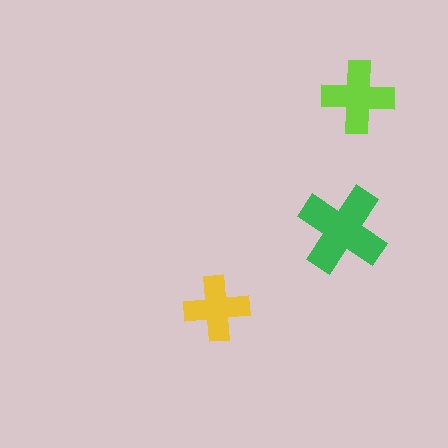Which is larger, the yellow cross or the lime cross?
The lime one.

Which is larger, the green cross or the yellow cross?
The green one.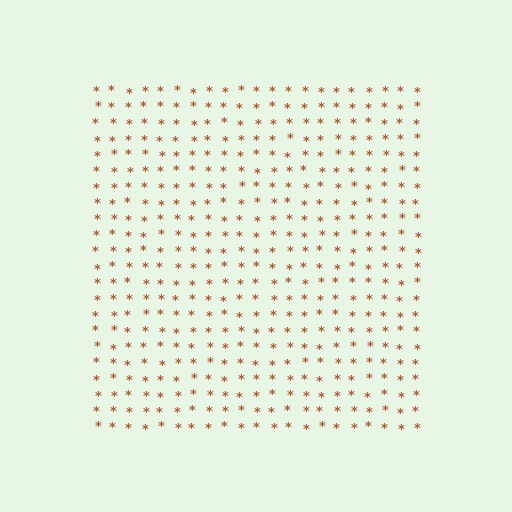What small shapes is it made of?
It is made of small asterisks.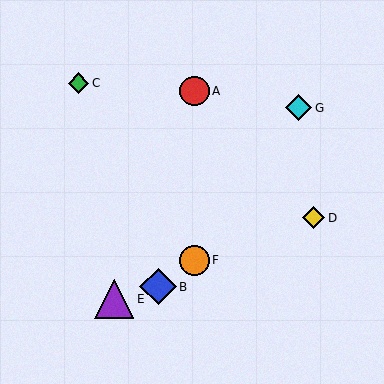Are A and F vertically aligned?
Yes, both are at x≈195.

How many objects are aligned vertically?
2 objects (A, F) are aligned vertically.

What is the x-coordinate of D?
Object D is at x≈314.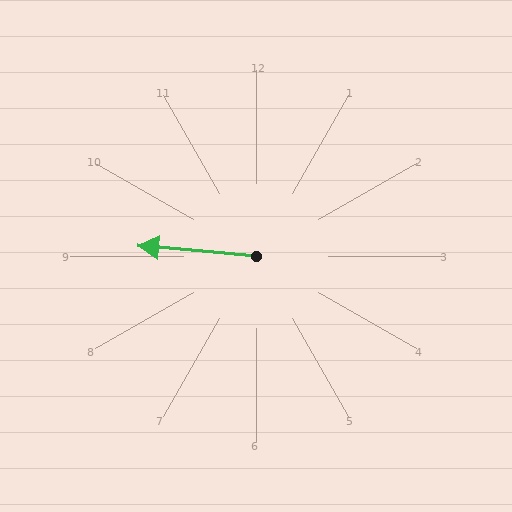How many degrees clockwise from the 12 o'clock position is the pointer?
Approximately 275 degrees.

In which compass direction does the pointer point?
West.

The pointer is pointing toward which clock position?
Roughly 9 o'clock.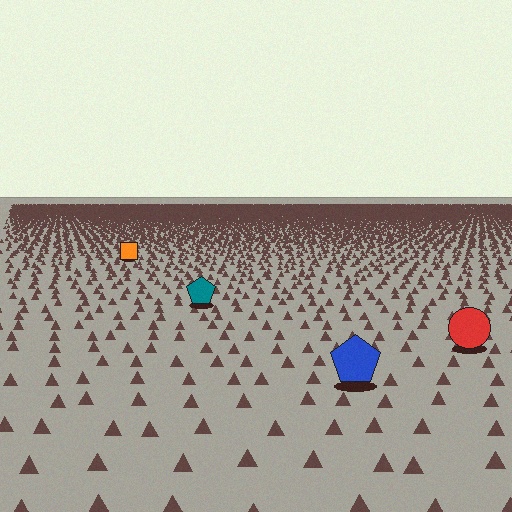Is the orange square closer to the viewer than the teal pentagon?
No. The teal pentagon is closer — you can tell from the texture gradient: the ground texture is coarser near it.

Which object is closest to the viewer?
The blue pentagon is closest. The texture marks near it are larger and more spread out.